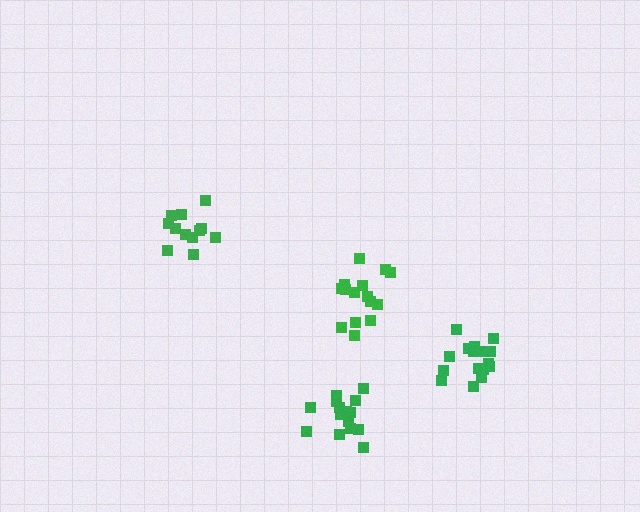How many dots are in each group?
Group 1: 12 dots, Group 2: 15 dots, Group 3: 15 dots, Group 4: 16 dots (58 total).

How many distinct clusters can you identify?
There are 4 distinct clusters.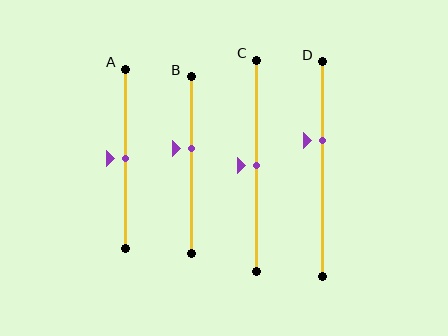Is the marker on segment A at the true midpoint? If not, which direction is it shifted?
Yes, the marker on segment A is at the true midpoint.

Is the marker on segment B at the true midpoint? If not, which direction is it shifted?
No, the marker on segment B is shifted upward by about 9% of the segment length.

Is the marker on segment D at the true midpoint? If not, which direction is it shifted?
No, the marker on segment D is shifted upward by about 13% of the segment length.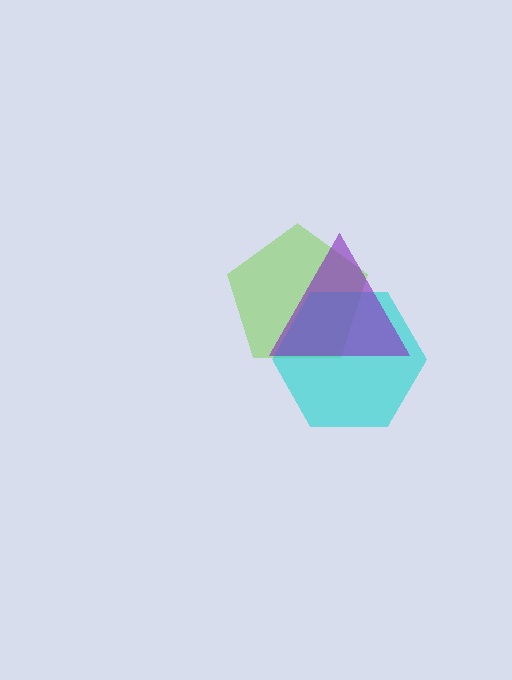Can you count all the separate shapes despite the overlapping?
Yes, there are 3 separate shapes.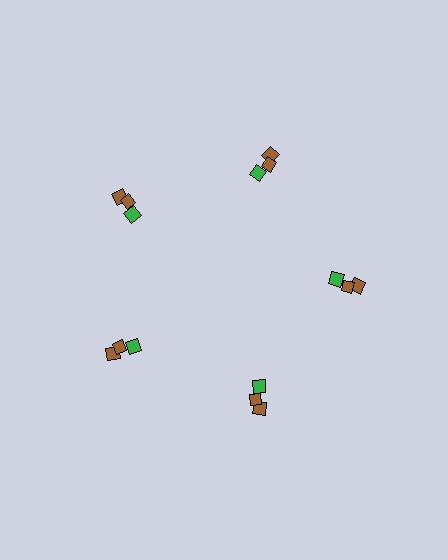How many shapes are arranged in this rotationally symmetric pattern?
There are 15 shapes, arranged in 5 groups of 3.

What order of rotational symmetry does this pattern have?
This pattern has 5-fold rotational symmetry.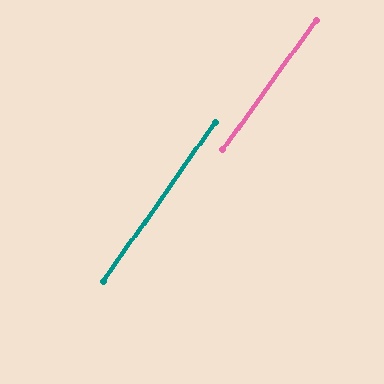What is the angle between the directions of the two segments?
Approximately 1 degree.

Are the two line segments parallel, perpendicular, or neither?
Parallel — their directions differ by only 0.9°.